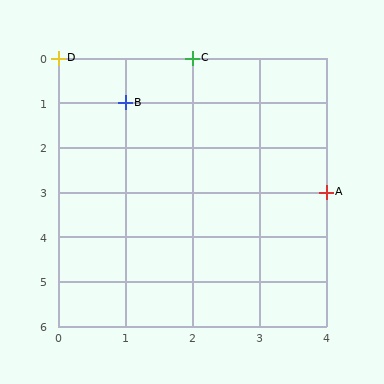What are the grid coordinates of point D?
Point D is at grid coordinates (0, 0).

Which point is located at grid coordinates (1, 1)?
Point B is at (1, 1).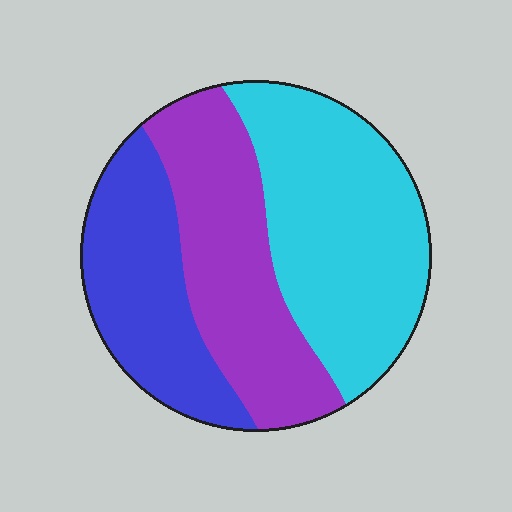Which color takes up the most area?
Cyan, at roughly 40%.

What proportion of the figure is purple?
Purple takes up about one third (1/3) of the figure.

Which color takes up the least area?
Blue, at roughly 25%.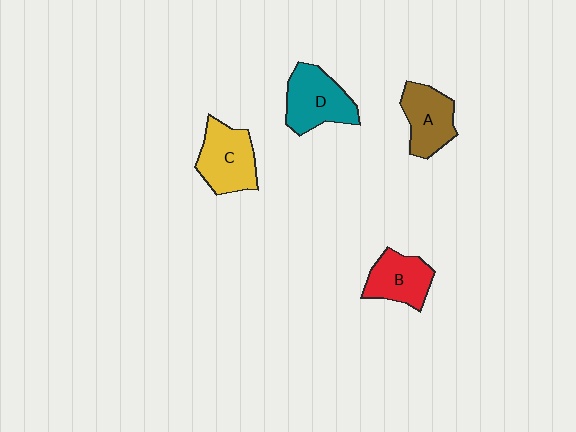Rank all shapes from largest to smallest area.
From largest to smallest: D (teal), C (yellow), A (brown), B (red).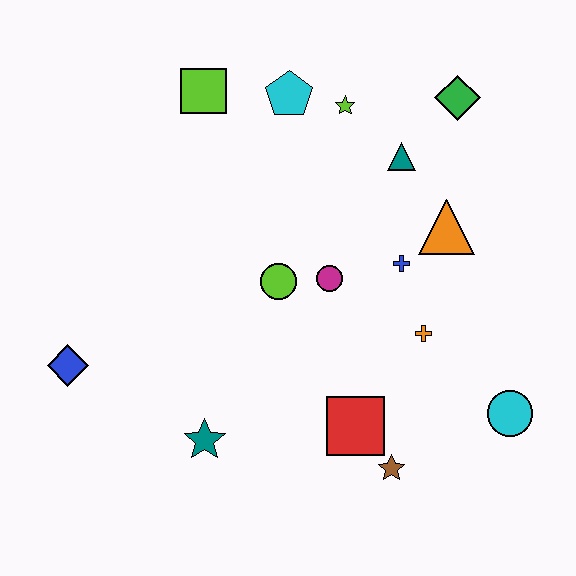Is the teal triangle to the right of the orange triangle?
No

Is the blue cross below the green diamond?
Yes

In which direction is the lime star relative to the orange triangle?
The lime star is above the orange triangle.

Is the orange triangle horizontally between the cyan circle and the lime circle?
Yes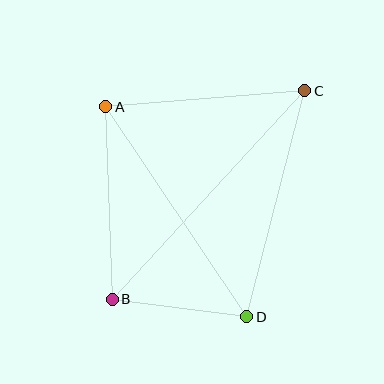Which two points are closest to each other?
Points B and D are closest to each other.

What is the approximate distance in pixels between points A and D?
The distance between A and D is approximately 253 pixels.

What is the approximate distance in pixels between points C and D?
The distance between C and D is approximately 233 pixels.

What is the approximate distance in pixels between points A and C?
The distance between A and C is approximately 200 pixels.